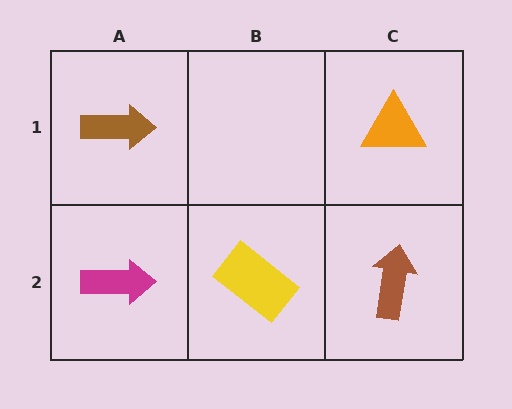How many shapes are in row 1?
2 shapes.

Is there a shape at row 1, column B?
No, that cell is empty.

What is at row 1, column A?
A brown arrow.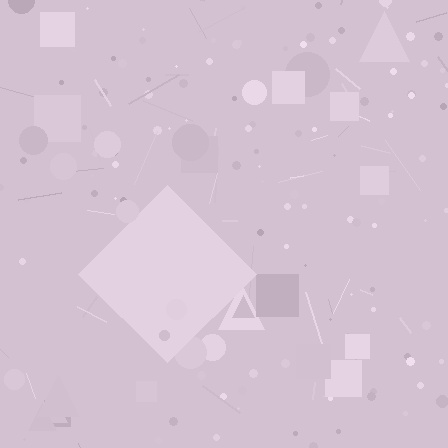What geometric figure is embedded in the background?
A diamond is embedded in the background.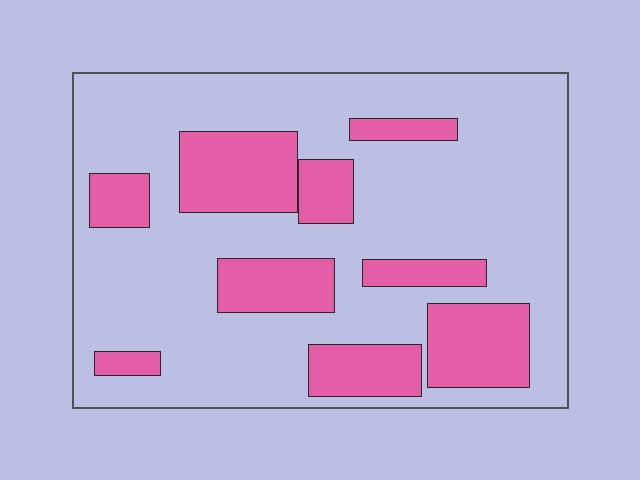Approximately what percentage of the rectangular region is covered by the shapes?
Approximately 25%.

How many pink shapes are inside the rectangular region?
9.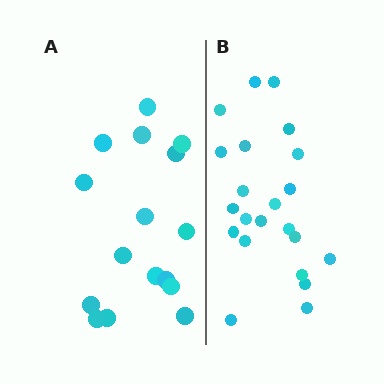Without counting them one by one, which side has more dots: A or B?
Region B (the right region) has more dots.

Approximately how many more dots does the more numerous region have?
Region B has about 6 more dots than region A.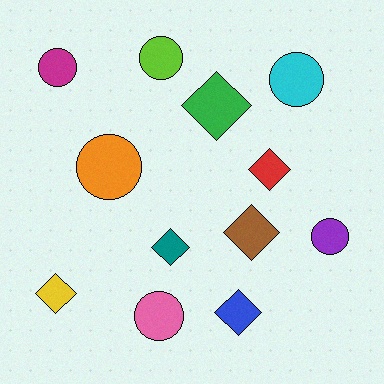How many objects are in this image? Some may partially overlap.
There are 12 objects.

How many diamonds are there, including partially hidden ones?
There are 6 diamonds.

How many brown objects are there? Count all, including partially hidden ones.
There is 1 brown object.